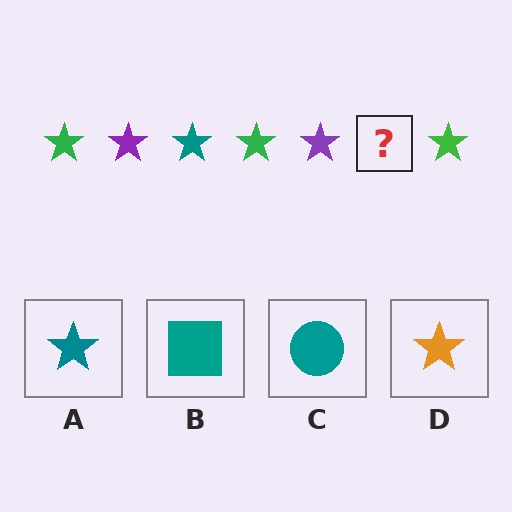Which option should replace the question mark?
Option A.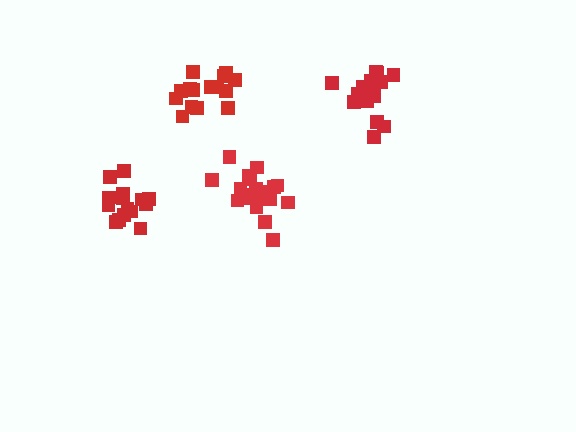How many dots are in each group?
Group 1: 15 dots, Group 2: 20 dots, Group 3: 15 dots, Group 4: 17 dots (67 total).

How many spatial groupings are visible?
There are 4 spatial groupings.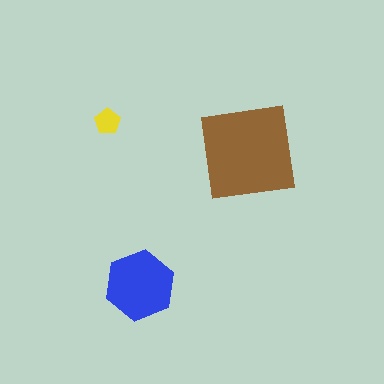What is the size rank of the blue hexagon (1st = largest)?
2nd.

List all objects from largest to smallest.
The brown square, the blue hexagon, the yellow pentagon.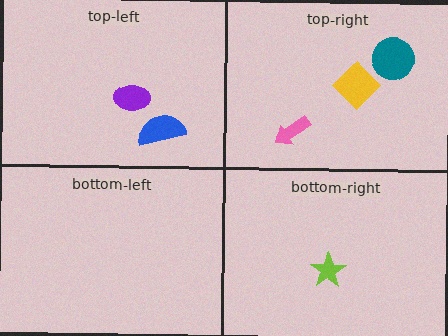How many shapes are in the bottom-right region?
1.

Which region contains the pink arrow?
The top-right region.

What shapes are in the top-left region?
The blue semicircle, the purple ellipse.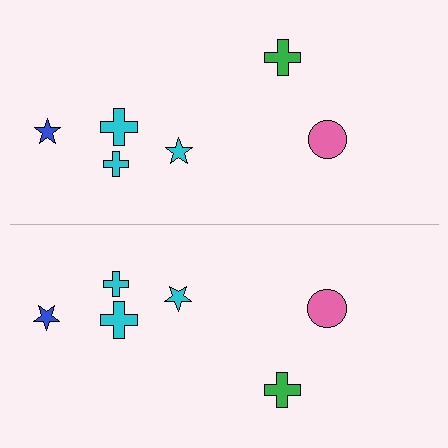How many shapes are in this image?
There are 12 shapes in this image.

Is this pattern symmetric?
Yes, this pattern has bilateral (reflection) symmetry.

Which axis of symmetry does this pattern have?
The pattern has a horizontal axis of symmetry running through the center of the image.